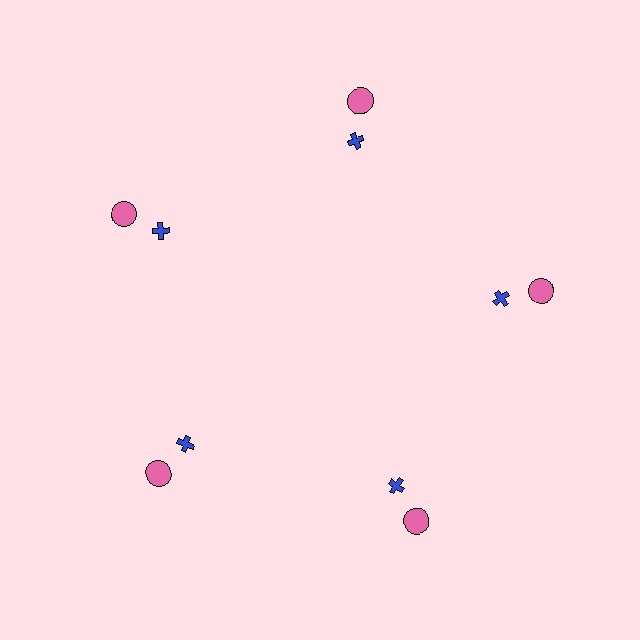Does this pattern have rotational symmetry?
Yes, this pattern has 5-fold rotational symmetry. It looks the same after rotating 72 degrees around the center.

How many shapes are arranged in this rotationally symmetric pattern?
There are 10 shapes, arranged in 5 groups of 2.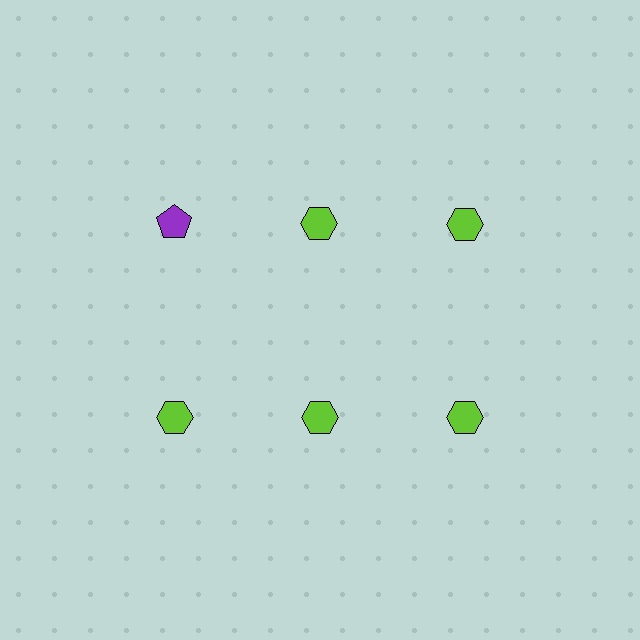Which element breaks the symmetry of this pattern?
The purple pentagon in the top row, leftmost column breaks the symmetry. All other shapes are lime hexagons.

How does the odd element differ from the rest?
It differs in both color (purple instead of lime) and shape (pentagon instead of hexagon).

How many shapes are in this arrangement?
There are 6 shapes arranged in a grid pattern.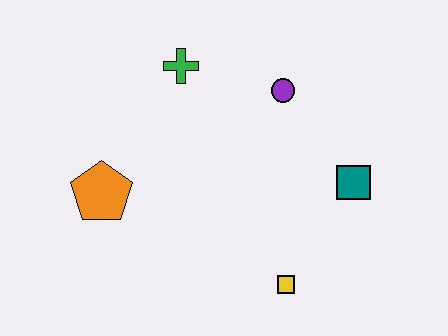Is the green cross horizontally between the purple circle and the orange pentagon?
Yes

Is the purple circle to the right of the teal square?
No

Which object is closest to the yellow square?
The teal square is closest to the yellow square.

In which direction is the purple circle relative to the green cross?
The purple circle is to the right of the green cross.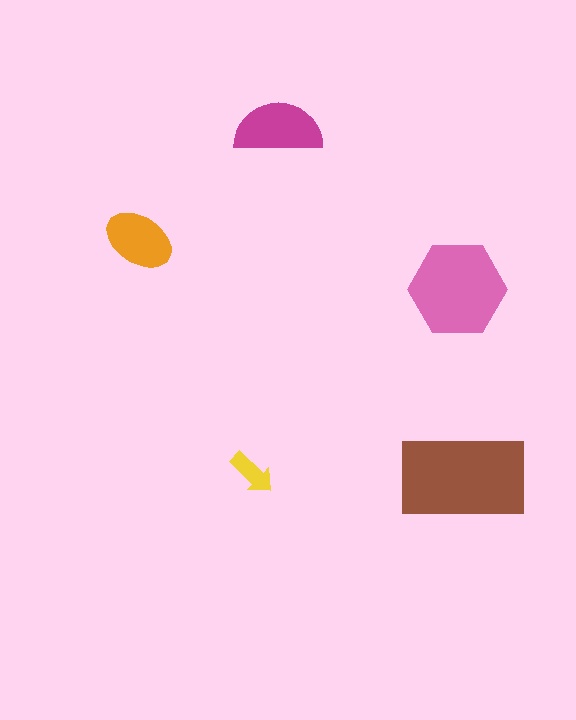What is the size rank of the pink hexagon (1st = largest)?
2nd.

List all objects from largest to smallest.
The brown rectangle, the pink hexagon, the magenta semicircle, the orange ellipse, the yellow arrow.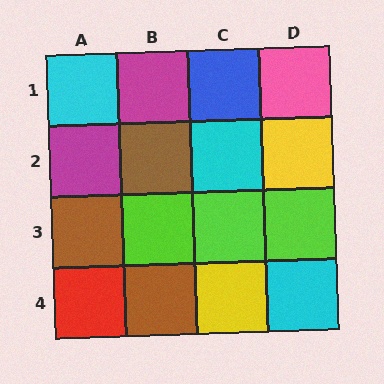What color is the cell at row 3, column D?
Lime.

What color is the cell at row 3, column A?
Brown.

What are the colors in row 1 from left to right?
Cyan, magenta, blue, pink.